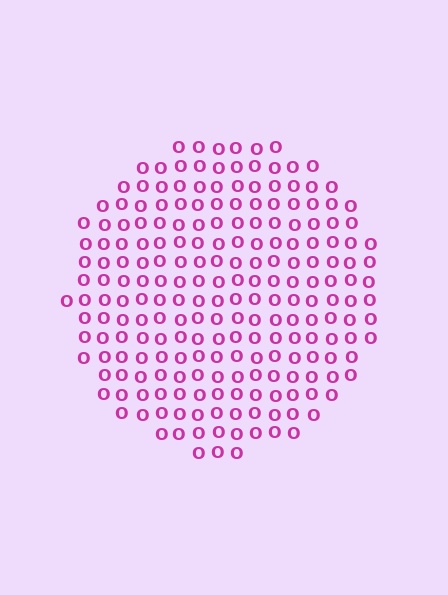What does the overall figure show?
The overall figure shows a circle.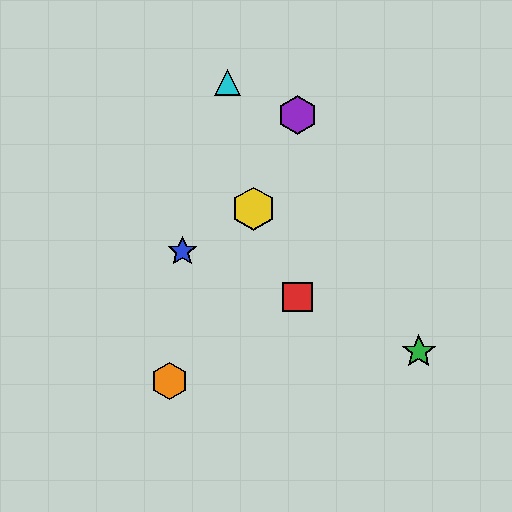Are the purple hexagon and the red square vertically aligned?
Yes, both are at x≈297.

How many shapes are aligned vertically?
2 shapes (the red square, the purple hexagon) are aligned vertically.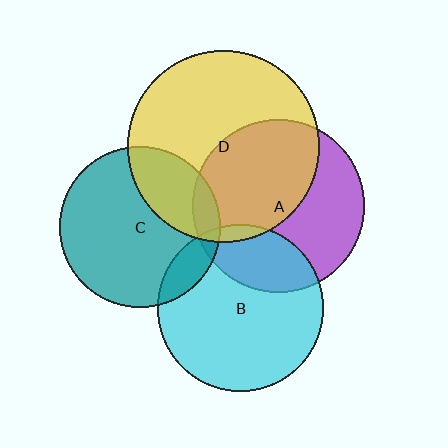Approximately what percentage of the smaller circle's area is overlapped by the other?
Approximately 25%.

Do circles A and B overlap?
Yes.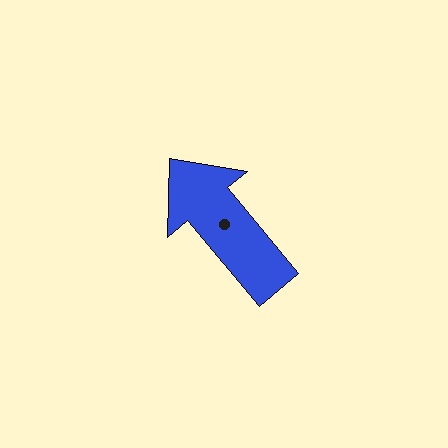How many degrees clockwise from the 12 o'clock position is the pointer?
Approximately 320 degrees.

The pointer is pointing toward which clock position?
Roughly 11 o'clock.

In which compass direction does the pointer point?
Northwest.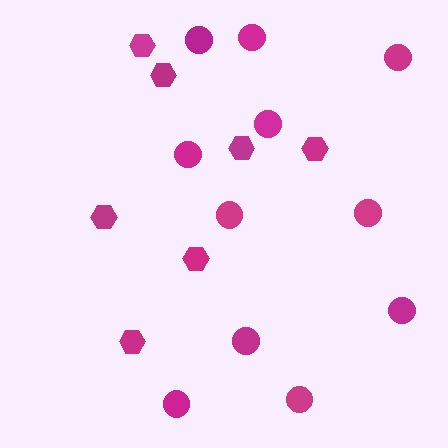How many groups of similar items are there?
There are 2 groups: one group of hexagons (7) and one group of circles (11).